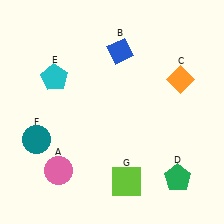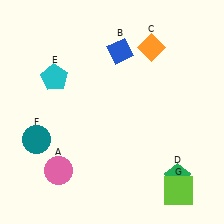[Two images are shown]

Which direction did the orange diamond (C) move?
The orange diamond (C) moved up.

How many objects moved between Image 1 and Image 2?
2 objects moved between the two images.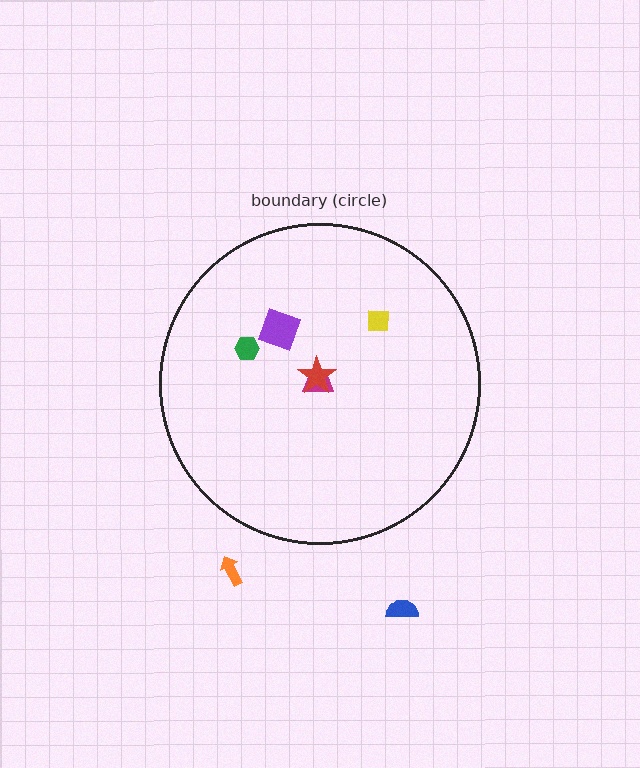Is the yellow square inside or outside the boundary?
Inside.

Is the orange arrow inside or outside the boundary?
Outside.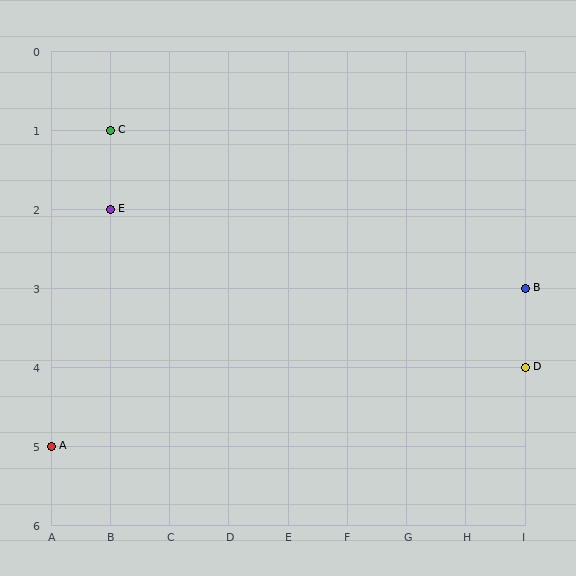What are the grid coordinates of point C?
Point C is at grid coordinates (B, 1).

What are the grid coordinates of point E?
Point E is at grid coordinates (B, 2).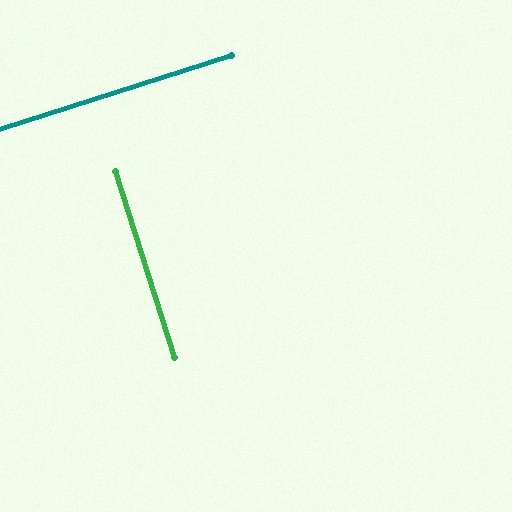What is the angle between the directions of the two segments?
Approximately 90 degrees.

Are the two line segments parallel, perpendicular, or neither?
Perpendicular — they meet at approximately 90°.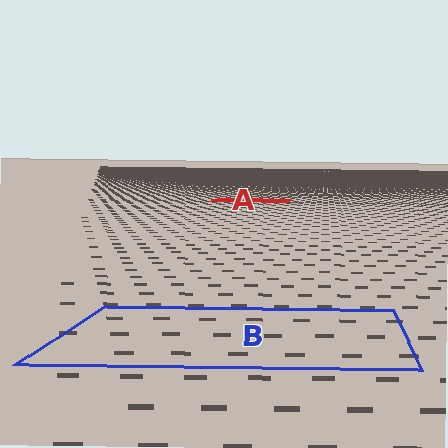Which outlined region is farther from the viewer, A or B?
Region A is farther from the viewer — the texture elements inside it appear smaller and more densely packed.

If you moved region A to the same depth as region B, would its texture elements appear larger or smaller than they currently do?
They would appear larger. At a closer depth, the same texture elements are projected at a bigger on-screen size.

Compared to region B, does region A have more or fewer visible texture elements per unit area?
Region A has more texture elements per unit area — they are packed more densely because it is farther away.